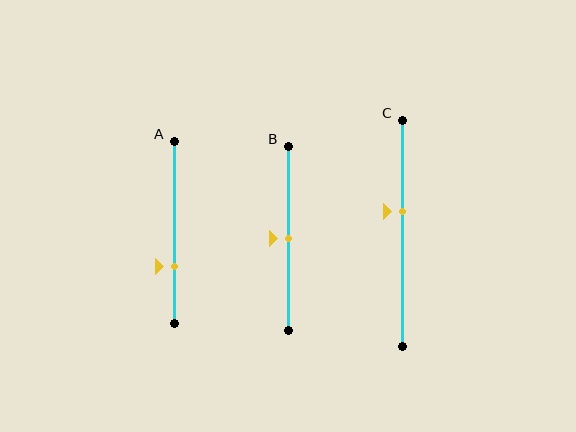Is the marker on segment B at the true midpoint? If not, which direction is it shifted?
Yes, the marker on segment B is at the true midpoint.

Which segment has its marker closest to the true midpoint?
Segment B has its marker closest to the true midpoint.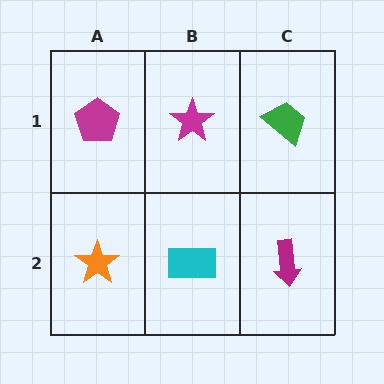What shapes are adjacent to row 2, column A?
A magenta pentagon (row 1, column A), a cyan rectangle (row 2, column B).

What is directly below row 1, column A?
An orange star.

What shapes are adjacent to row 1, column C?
A magenta arrow (row 2, column C), a magenta star (row 1, column B).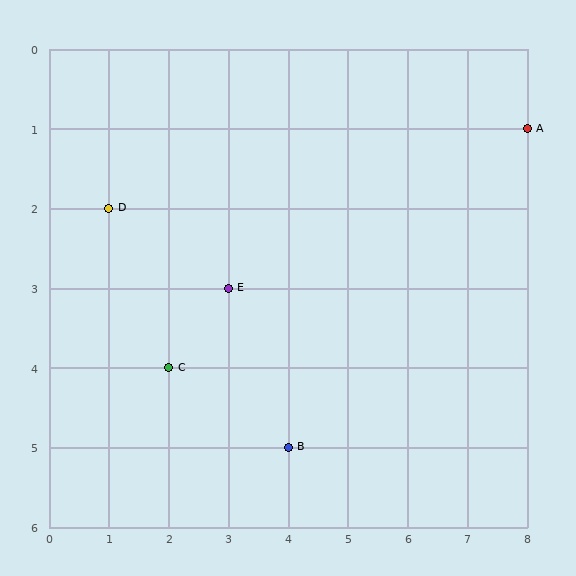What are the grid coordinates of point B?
Point B is at grid coordinates (4, 5).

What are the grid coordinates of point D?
Point D is at grid coordinates (1, 2).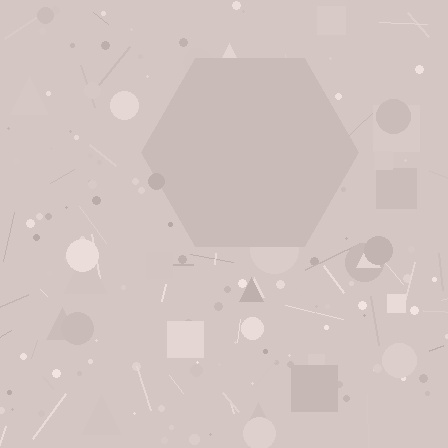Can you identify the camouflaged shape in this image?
The camouflaged shape is a hexagon.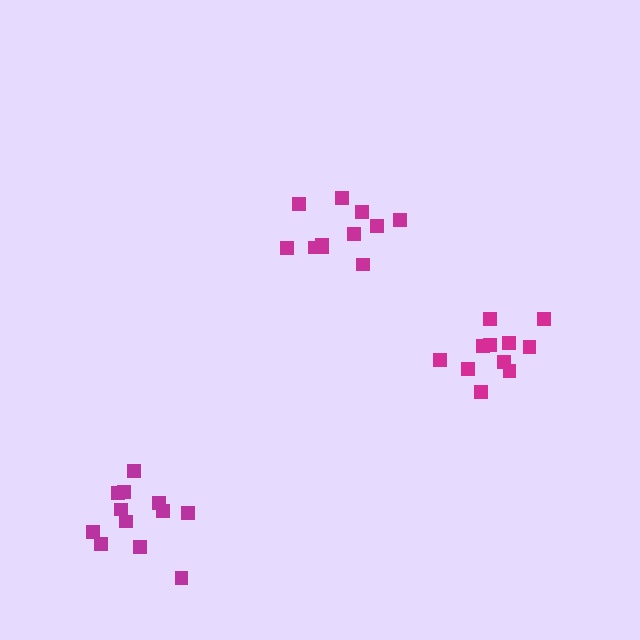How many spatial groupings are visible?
There are 3 spatial groupings.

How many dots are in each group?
Group 1: 11 dots, Group 2: 12 dots, Group 3: 11 dots (34 total).